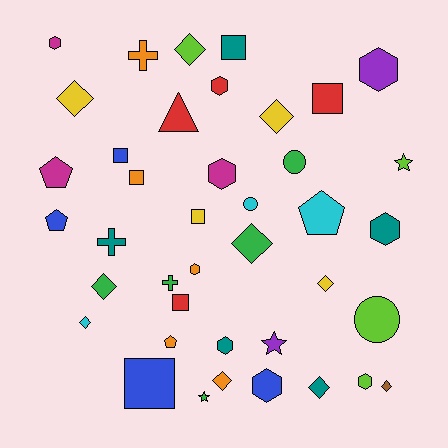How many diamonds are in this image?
There are 10 diamonds.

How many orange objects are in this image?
There are 5 orange objects.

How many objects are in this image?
There are 40 objects.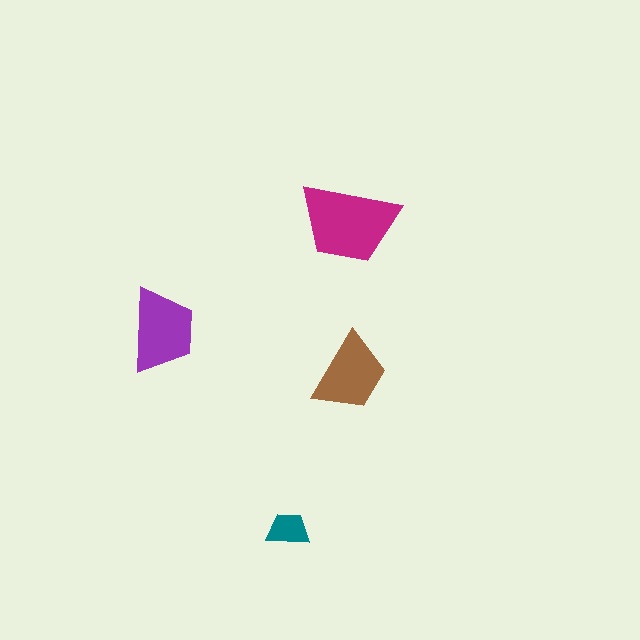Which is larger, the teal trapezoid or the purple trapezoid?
The purple one.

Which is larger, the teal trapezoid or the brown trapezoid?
The brown one.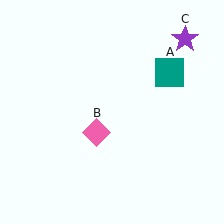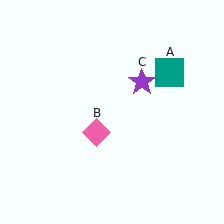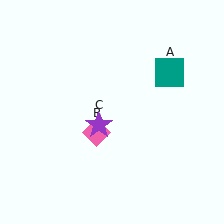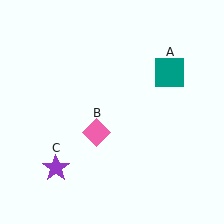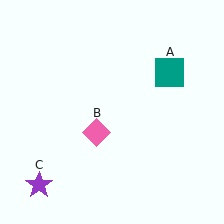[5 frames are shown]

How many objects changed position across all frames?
1 object changed position: purple star (object C).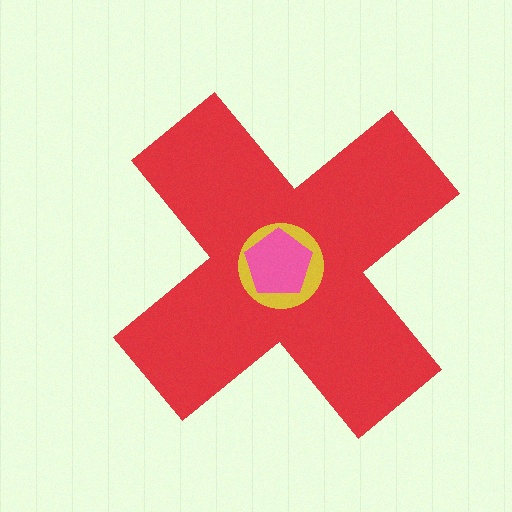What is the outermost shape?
The red cross.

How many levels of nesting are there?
3.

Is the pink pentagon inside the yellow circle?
Yes.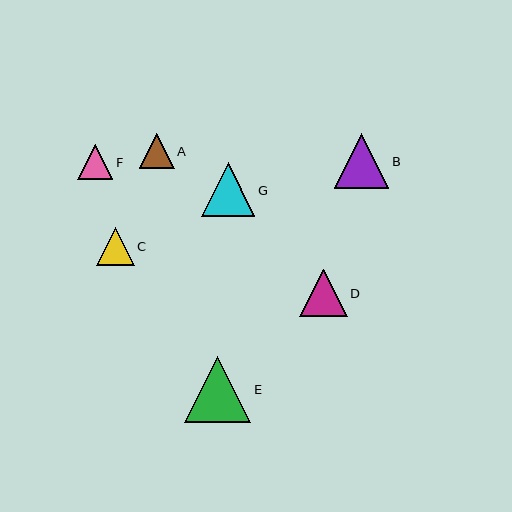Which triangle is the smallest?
Triangle A is the smallest with a size of approximately 35 pixels.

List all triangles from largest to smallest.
From largest to smallest: E, B, G, D, C, F, A.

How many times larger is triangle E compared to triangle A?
Triangle E is approximately 1.9 times the size of triangle A.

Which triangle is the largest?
Triangle E is the largest with a size of approximately 67 pixels.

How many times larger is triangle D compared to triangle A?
Triangle D is approximately 1.4 times the size of triangle A.